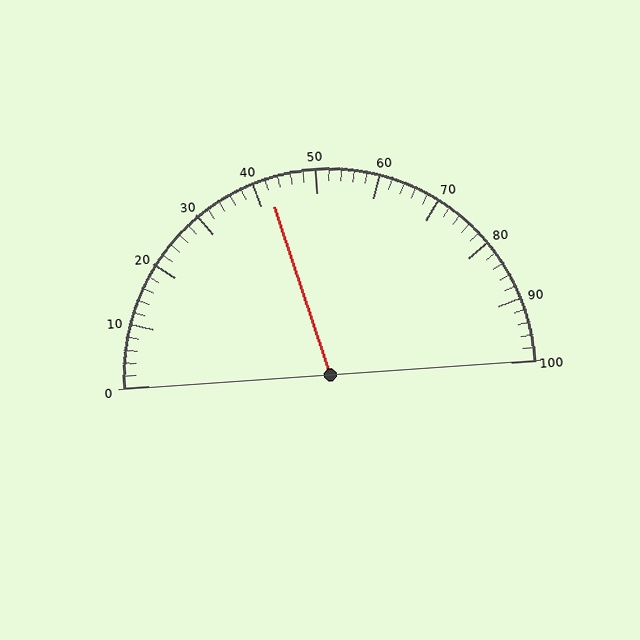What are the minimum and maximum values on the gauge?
The gauge ranges from 0 to 100.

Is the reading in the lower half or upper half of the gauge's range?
The reading is in the lower half of the range (0 to 100).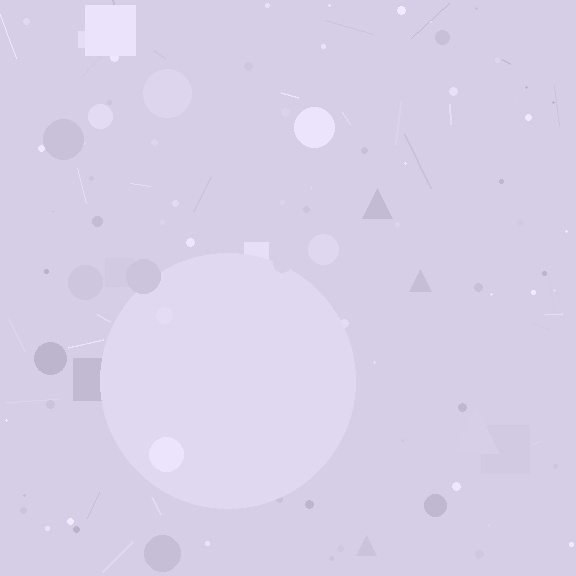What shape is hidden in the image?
A circle is hidden in the image.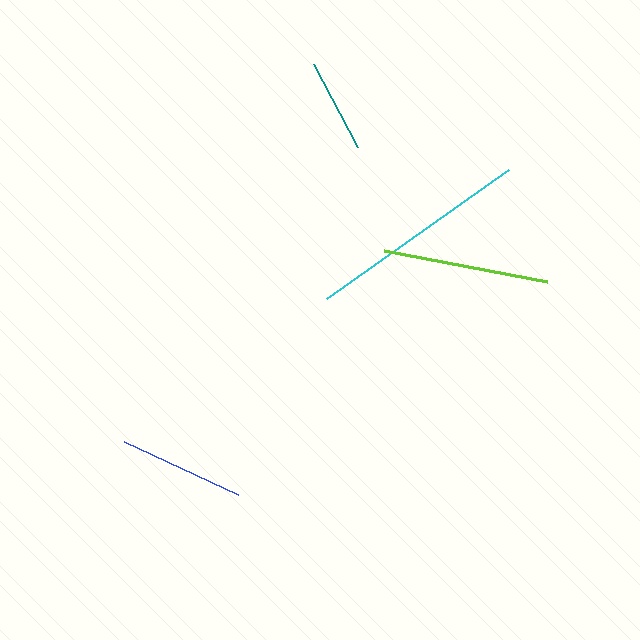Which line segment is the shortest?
The teal line is the shortest at approximately 94 pixels.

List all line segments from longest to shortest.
From longest to shortest: cyan, lime, blue, teal.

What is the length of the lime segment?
The lime segment is approximately 166 pixels long.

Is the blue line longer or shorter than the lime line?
The lime line is longer than the blue line.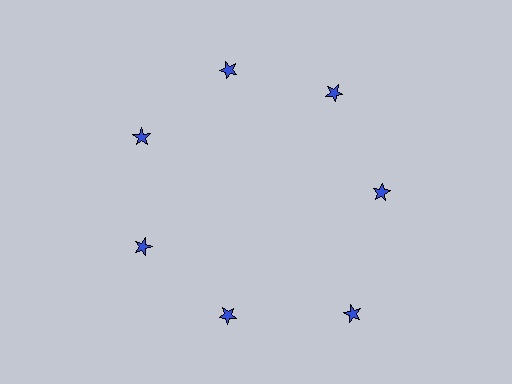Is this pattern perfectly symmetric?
No. The 7 blue stars are arranged in a ring, but one element near the 5 o'clock position is pushed outward from the center, breaking the 7-fold rotational symmetry.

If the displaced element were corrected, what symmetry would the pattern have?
It would have 7-fold rotational symmetry — the pattern would map onto itself every 51 degrees.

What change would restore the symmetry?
The symmetry would be restored by moving it inward, back onto the ring so that all 7 stars sit at equal angles and equal distance from the center.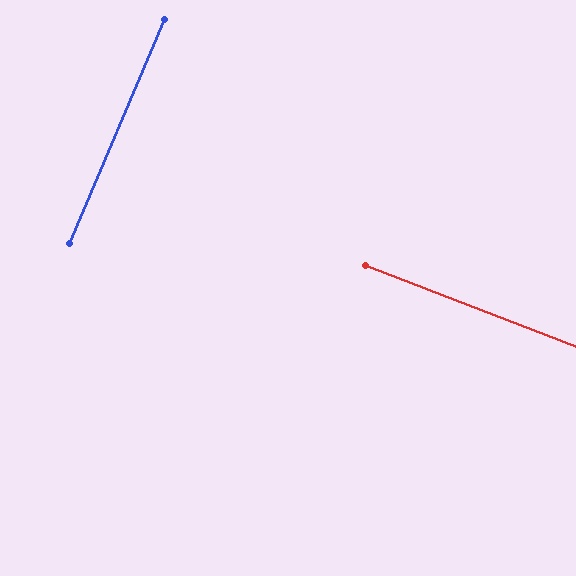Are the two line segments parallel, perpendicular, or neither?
Perpendicular — they meet at approximately 88°.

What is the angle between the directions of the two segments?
Approximately 88 degrees.